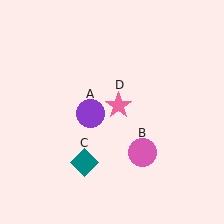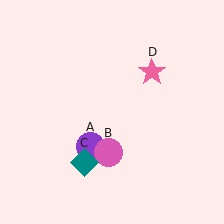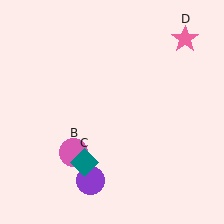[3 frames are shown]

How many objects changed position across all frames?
3 objects changed position: purple circle (object A), pink circle (object B), pink star (object D).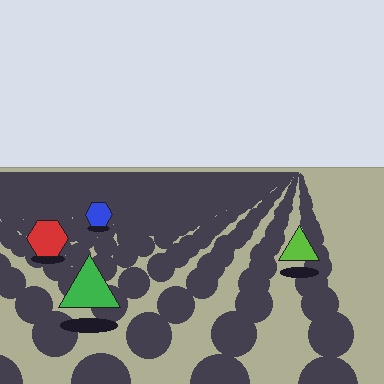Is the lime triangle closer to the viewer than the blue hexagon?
Yes. The lime triangle is closer — you can tell from the texture gradient: the ground texture is coarser near it.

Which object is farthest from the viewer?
The blue hexagon is farthest from the viewer. It appears smaller and the ground texture around it is denser.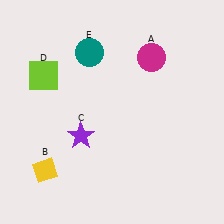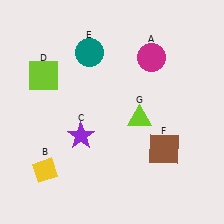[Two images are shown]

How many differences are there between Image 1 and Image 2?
There are 2 differences between the two images.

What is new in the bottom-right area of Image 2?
A brown square (F) was added in the bottom-right area of Image 2.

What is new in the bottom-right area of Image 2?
A lime triangle (G) was added in the bottom-right area of Image 2.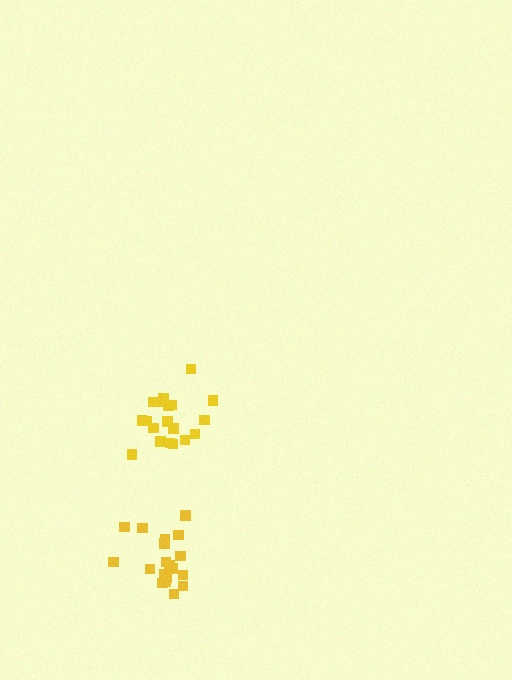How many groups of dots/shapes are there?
There are 2 groups.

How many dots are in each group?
Group 1: 19 dots, Group 2: 19 dots (38 total).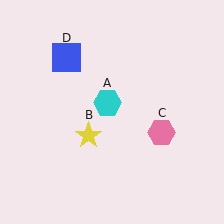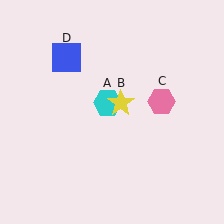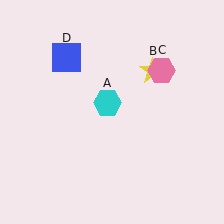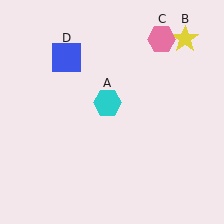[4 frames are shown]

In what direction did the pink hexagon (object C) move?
The pink hexagon (object C) moved up.